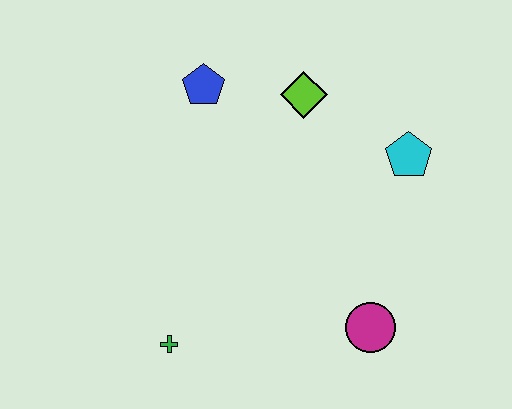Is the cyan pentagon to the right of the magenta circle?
Yes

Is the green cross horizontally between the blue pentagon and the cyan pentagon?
No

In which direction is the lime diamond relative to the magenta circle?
The lime diamond is above the magenta circle.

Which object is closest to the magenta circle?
The cyan pentagon is closest to the magenta circle.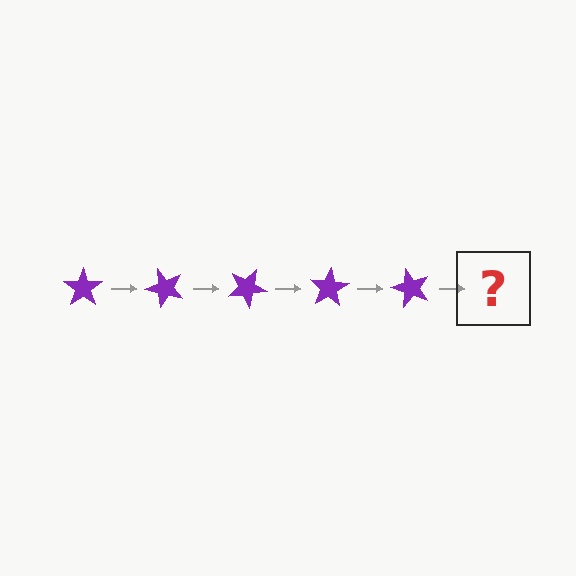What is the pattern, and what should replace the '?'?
The pattern is that the star rotates 50 degrees each step. The '?' should be a purple star rotated 250 degrees.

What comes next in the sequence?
The next element should be a purple star rotated 250 degrees.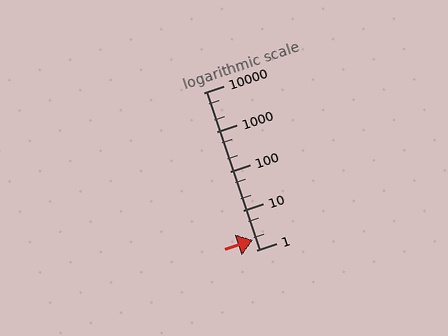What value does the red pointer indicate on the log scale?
The pointer indicates approximately 1.8.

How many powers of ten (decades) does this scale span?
The scale spans 4 decades, from 1 to 10000.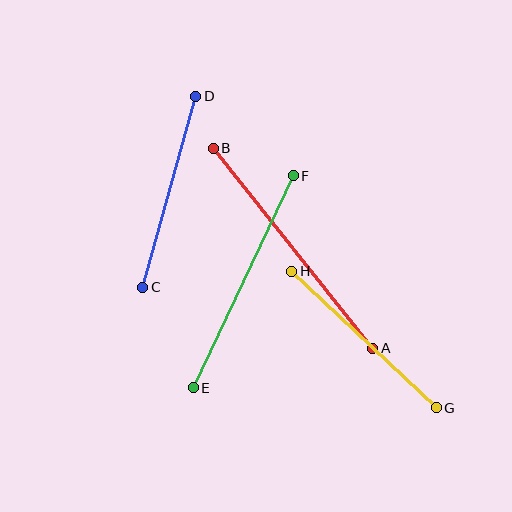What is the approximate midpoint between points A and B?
The midpoint is at approximately (293, 248) pixels.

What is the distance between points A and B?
The distance is approximately 255 pixels.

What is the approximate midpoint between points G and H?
The midpoint is at approximately (364, 340) pixels.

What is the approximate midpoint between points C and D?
The midpoint is at approximately (169, 192) pixels.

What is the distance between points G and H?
The distance is approximately 199 pixels.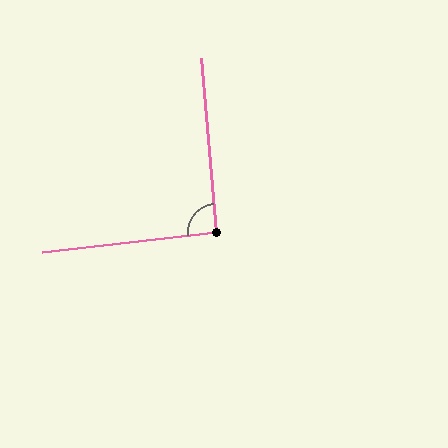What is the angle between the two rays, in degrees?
Approximately 92 degrees.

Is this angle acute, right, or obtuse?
It is approximately a right angle.